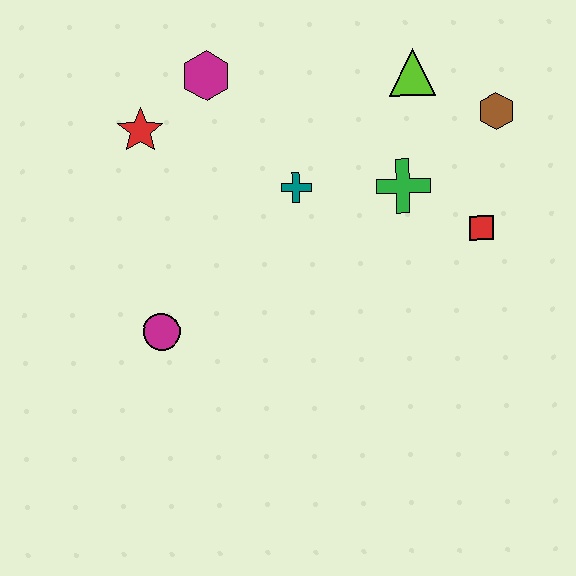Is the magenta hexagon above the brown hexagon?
Yes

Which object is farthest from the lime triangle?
The magenta circle is farthest from the lime triangle.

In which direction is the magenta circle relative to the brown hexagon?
The magenta circle is to the left of the brown hexagon.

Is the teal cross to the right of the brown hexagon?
No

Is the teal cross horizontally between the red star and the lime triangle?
Yes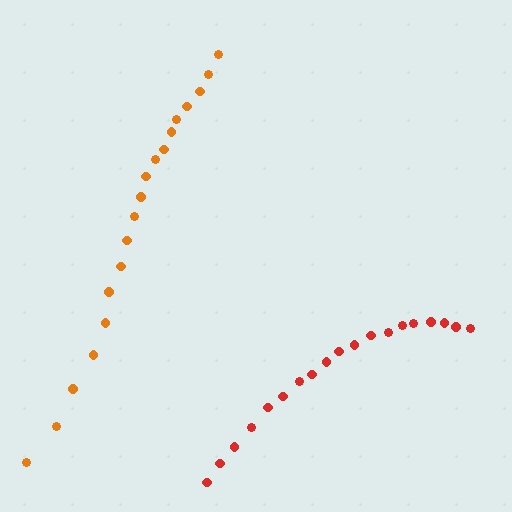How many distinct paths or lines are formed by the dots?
There are 2 distinct paths.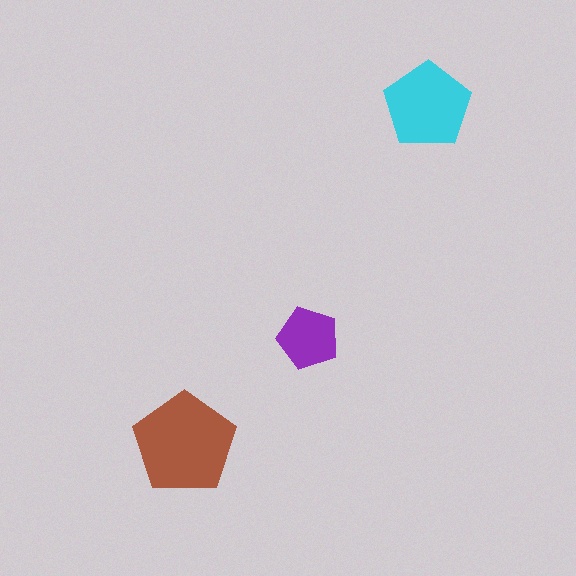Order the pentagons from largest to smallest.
the brown one, the cyan one, the purple one.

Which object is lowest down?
The brown pentagon is bottommost.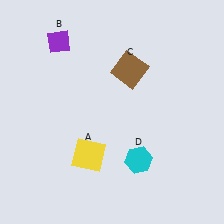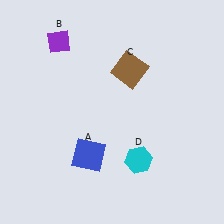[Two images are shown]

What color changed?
The square (A) changed from yellow in Image 1 to blue in Image 2.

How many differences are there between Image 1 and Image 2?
There is 1 difference between the two images.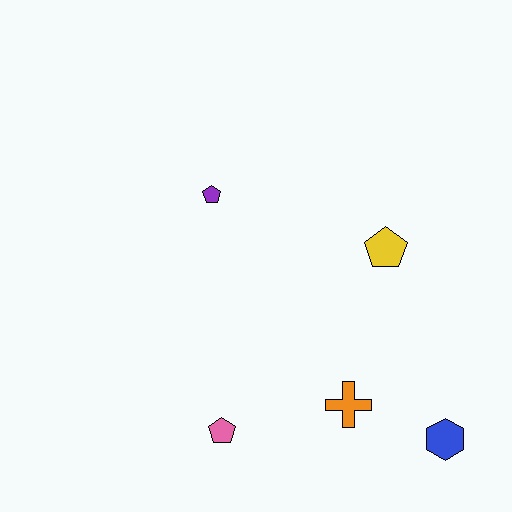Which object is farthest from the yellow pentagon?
The pink pentagon is farthest from the yellow pentagon.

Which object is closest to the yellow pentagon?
The orange cross is closest to the yellow pentagon.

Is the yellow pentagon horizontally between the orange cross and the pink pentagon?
No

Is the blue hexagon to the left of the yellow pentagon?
No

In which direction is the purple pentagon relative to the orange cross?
The purple pentagon is above the orange cross.